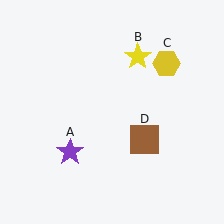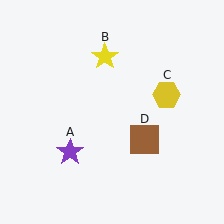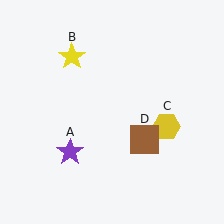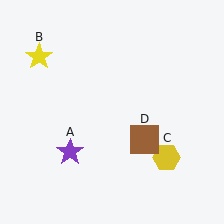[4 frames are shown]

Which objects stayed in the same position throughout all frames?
Purple star (object A) and brown square (object D) remained stationary.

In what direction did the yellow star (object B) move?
The yellow star (object B) moved left.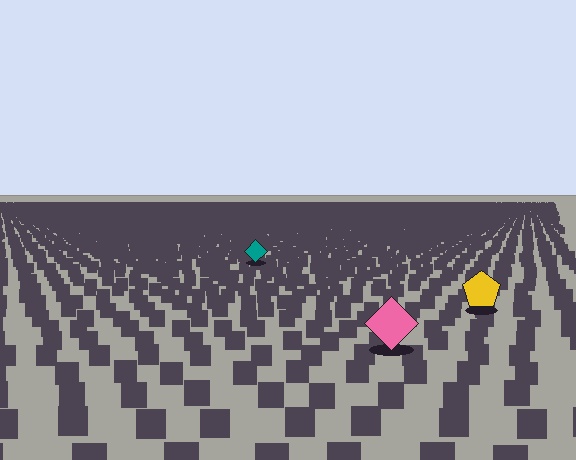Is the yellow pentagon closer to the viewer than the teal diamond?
Yes. The yellow pentagon is closer — you can tell from the texture gradient: the ground texture is coarser near it.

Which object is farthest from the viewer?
The teal diamond is farthest from the viewer. It appears smaller and the ground texture around it is denser.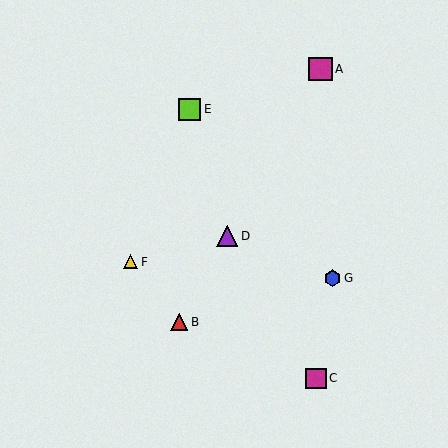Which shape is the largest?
The magenta square (labeled A) is the largest.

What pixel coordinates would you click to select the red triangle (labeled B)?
Click at (179, 322) to select the red triangle B.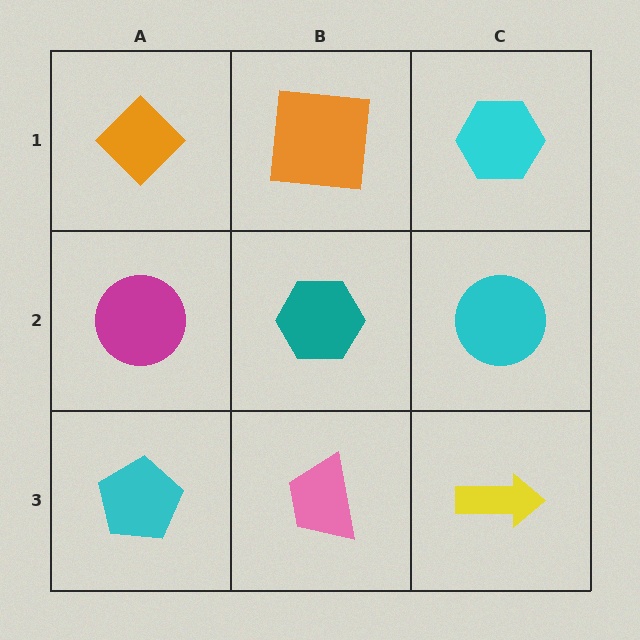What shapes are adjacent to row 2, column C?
A cyan hexagon (row 1, column C), a yellow arrow (row 3, column C), a teal hexagon (row 2, column B).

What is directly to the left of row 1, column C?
An orange square.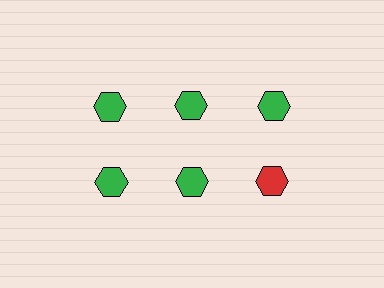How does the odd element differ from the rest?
It has a different color: red instead of green.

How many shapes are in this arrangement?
There are 6 shapes arranged in a grid pattern.